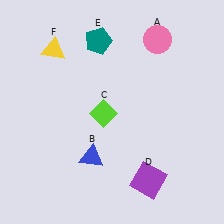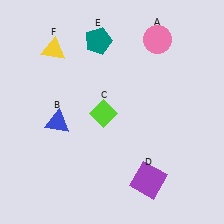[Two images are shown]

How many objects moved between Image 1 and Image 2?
1 object moved between the two images.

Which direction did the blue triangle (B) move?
The blue triangle (B) moved left.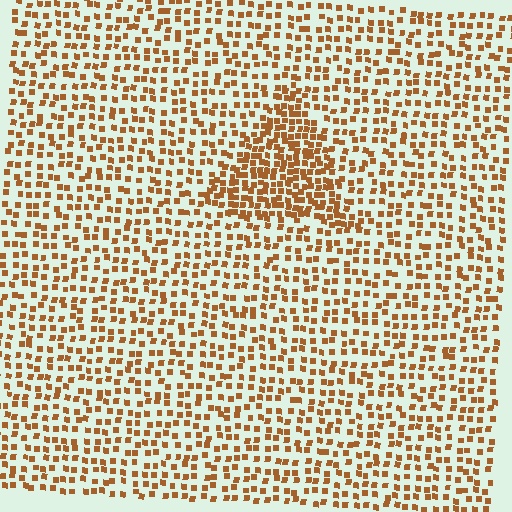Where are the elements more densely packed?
The elements are more densely packed inside the triangle boundary.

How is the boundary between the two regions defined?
The boundary is defined by a change in element density (approximately 2.0x ratio). All elements are the same color, size, and shape.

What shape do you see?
I see a triangle.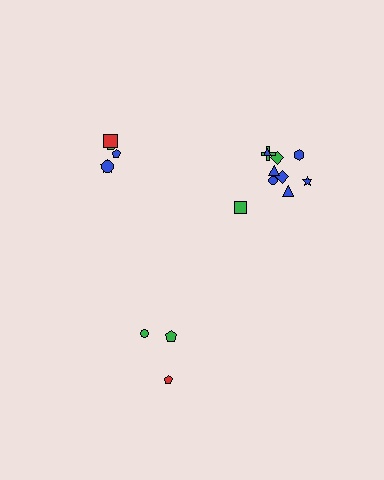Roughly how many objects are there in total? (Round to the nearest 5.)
Roughly 20 objects in total.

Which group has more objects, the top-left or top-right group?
The top-right group.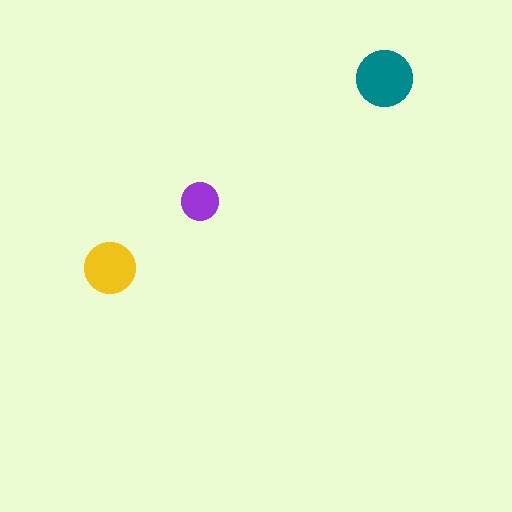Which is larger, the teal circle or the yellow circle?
The teal one.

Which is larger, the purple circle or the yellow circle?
The yellow one.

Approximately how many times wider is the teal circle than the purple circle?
About 1.5 times wider.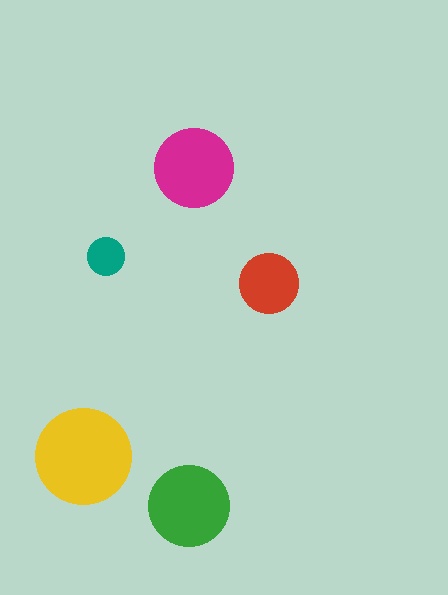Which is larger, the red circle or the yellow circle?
The yellow one.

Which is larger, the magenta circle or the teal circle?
The magenta one.